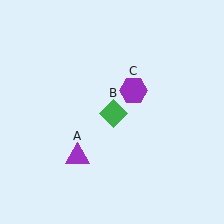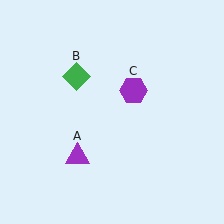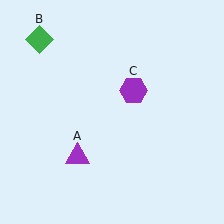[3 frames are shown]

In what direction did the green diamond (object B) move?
The green diamond (object B) moved up and to the left.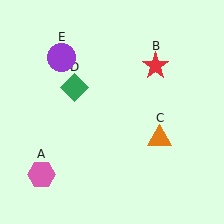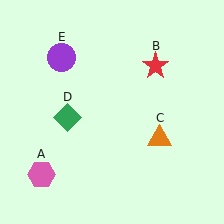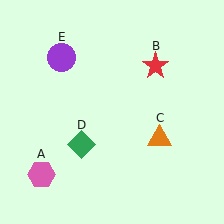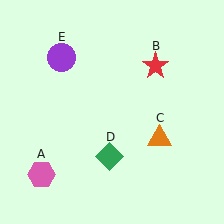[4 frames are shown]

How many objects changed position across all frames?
1 object changed position: green diamond (object D).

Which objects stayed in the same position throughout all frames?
Pink hexagon (object A) and red star (object B) and orange triangle (object C) and purple circle (object E) remained stationary.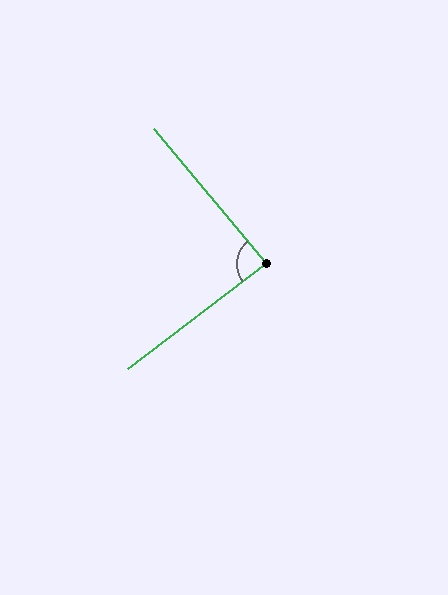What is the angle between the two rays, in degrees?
Approximately 88 degrees.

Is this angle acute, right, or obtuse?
It is approximately a right angle.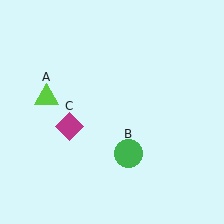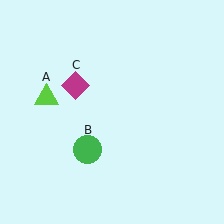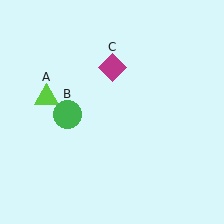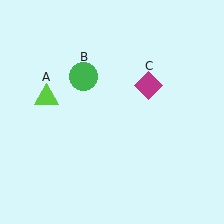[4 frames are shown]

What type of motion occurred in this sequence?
The green circle (object B), magenta diamond (object C) rotated clockwise around the center of the scene.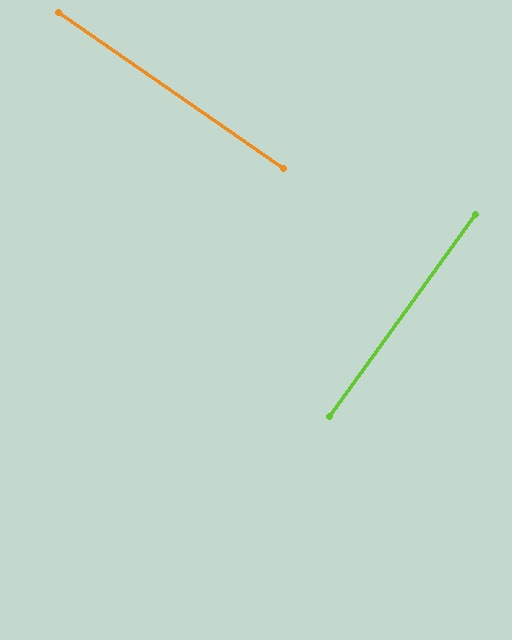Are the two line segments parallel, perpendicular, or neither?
Perpendicular — they meet at approximately 89°.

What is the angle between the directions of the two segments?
Approximately 89 degrees.